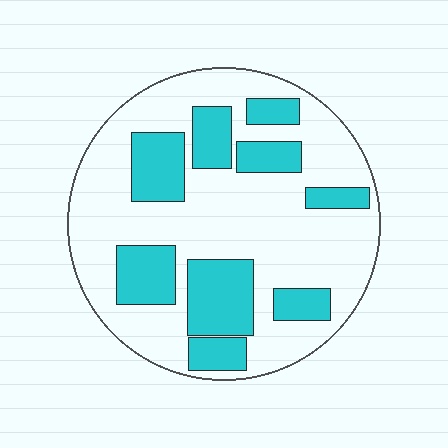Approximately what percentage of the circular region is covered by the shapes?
Approximately 30%.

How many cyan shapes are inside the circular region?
9.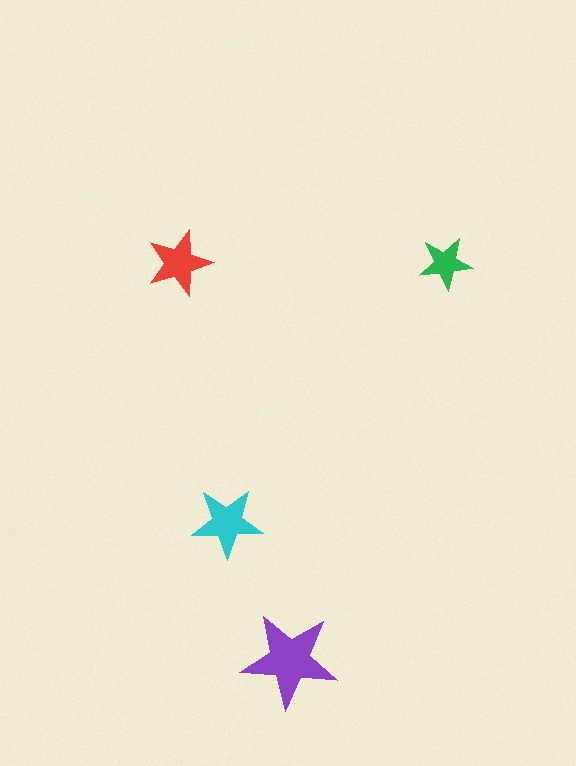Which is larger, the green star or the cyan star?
The cyan one.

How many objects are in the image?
There are 4 objects in the image.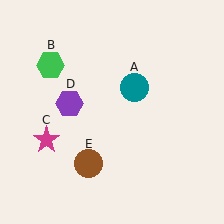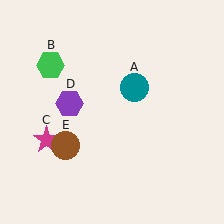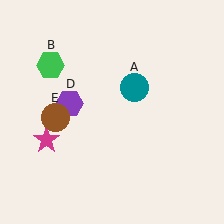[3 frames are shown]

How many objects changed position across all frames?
1 object changed position: brown circle (object E).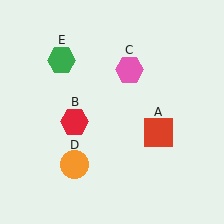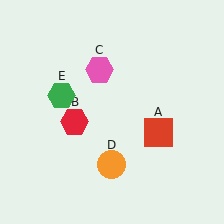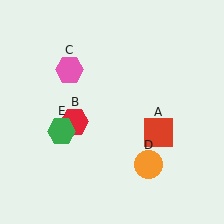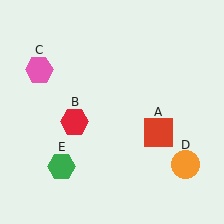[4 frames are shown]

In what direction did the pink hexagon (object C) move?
The pink hexagon (object C) moved left.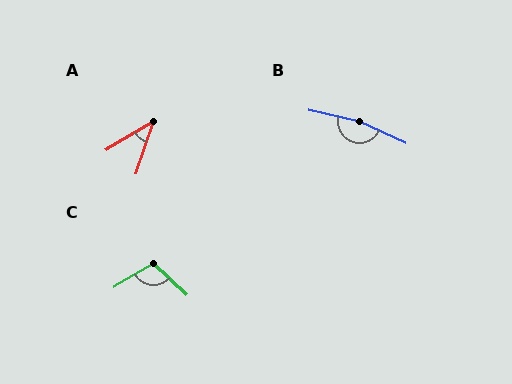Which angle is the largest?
B, at approximately 167 degrees.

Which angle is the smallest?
A, at approximately 41 degrees.